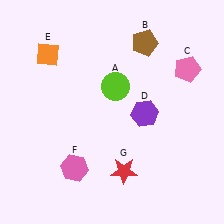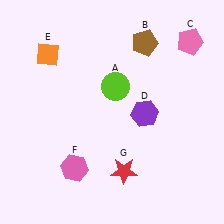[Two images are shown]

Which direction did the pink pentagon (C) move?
The pink pentagon (C) moved up.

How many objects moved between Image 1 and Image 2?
1 object moved between the two images.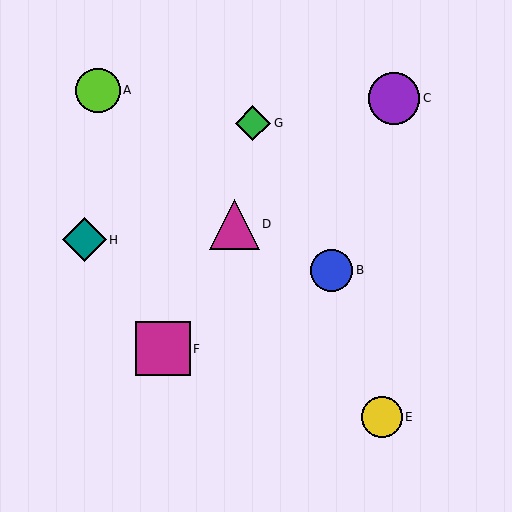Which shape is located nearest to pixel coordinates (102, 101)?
The lime circle (labeled A) at (98, 90) is nearest to that location.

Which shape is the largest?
The magenta square (labeled F) is the largest.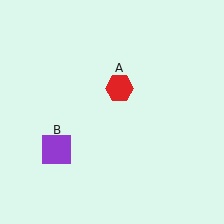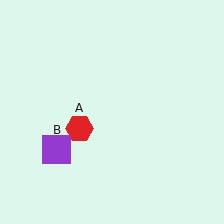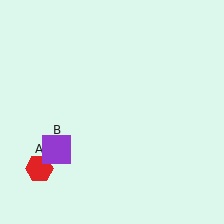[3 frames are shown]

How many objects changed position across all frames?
1 object changed position: red hexagon (object A).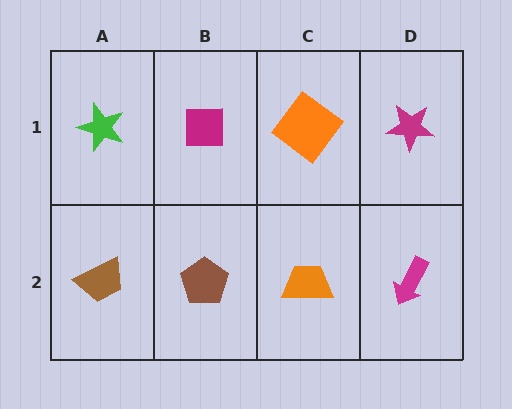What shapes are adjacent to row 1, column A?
A brown trapezoid (row 2, column A), a magenta square (row 1, column B).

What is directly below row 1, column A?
A brown trapezoid.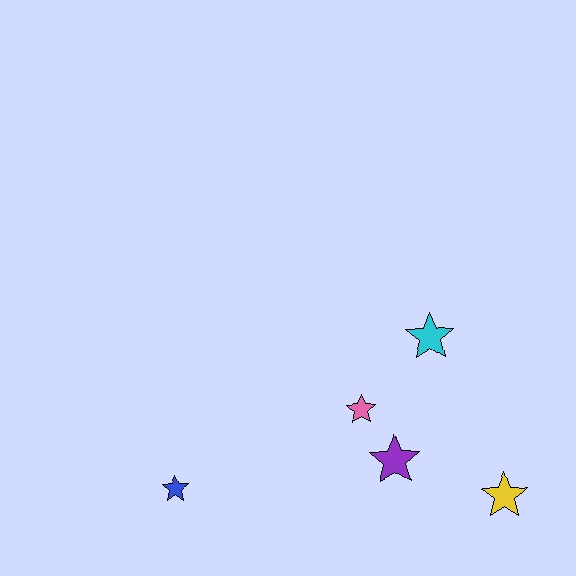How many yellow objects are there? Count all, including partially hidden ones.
There is 1 yellow object.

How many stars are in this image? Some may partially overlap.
There are 5 stars.